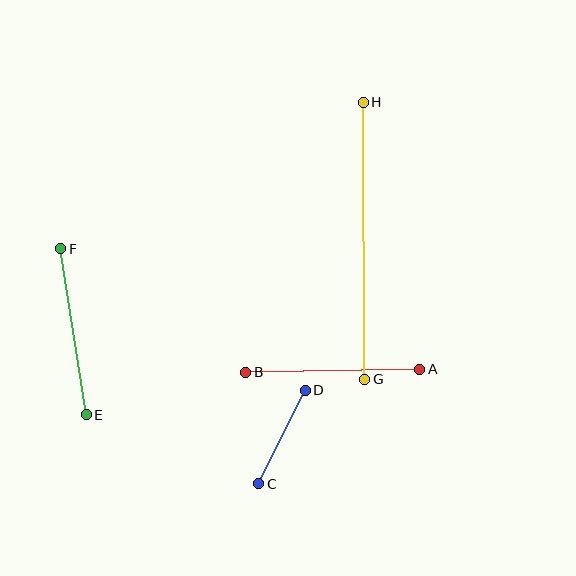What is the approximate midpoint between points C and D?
The midpoint is at approximately (282, 437) pixels.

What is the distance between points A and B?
The distance is approximately 174 pixels.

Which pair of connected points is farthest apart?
Points G and H are farthest apart.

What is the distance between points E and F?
The distance is approximately 168 pixels.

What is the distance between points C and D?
The distance is approximately 105 pixels.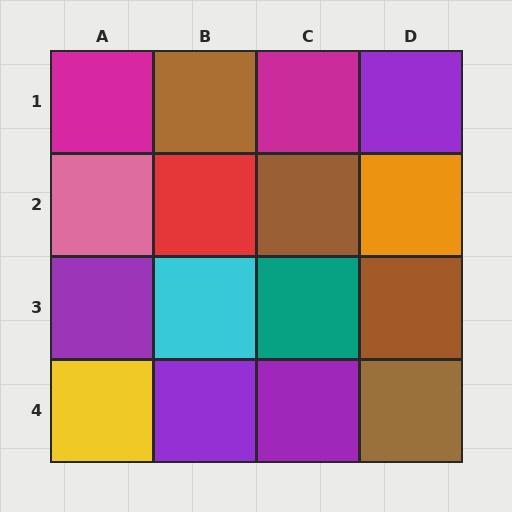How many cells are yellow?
1 cell is yellow.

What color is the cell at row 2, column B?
Red.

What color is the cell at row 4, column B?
Purple.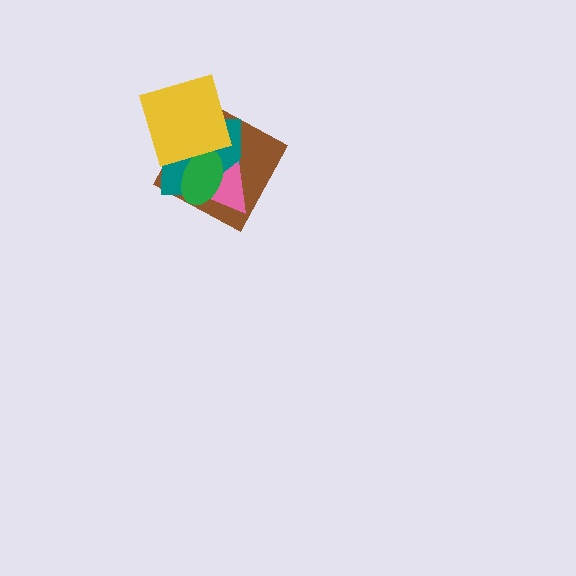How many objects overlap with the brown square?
4 objects overlap with the brown square.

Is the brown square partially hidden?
Yes, it is partially covered by another shape.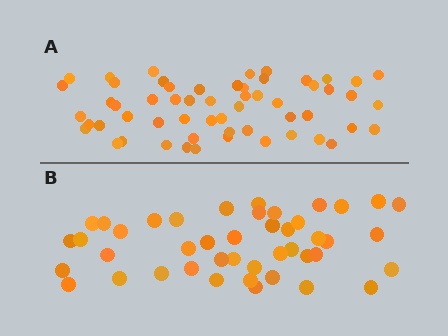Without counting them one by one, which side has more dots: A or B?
Region A (the top region) has more dots.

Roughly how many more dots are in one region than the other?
Region A has approximately 15 more dots than region B.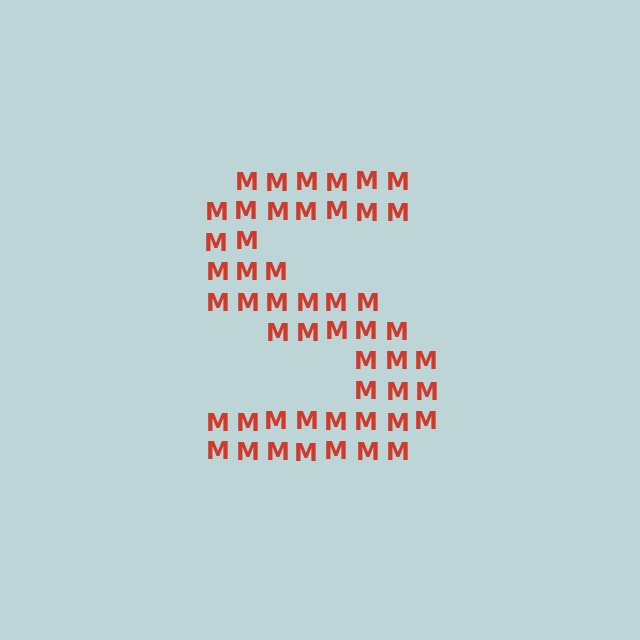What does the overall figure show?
The overall figure shows the letter S.